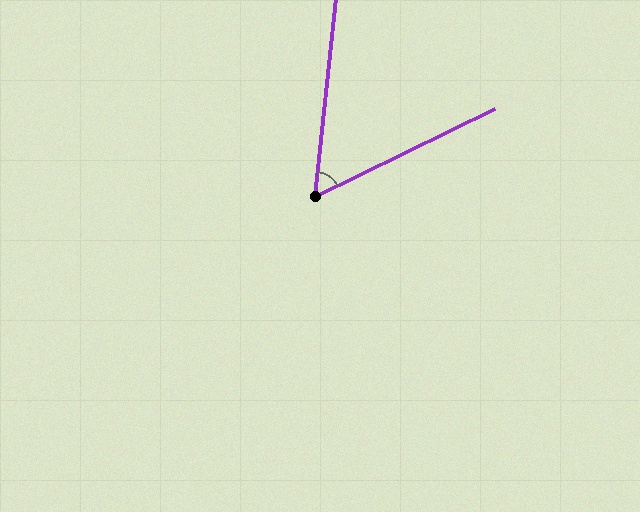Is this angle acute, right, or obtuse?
It is acute.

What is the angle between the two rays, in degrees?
Approximately 58 degrees.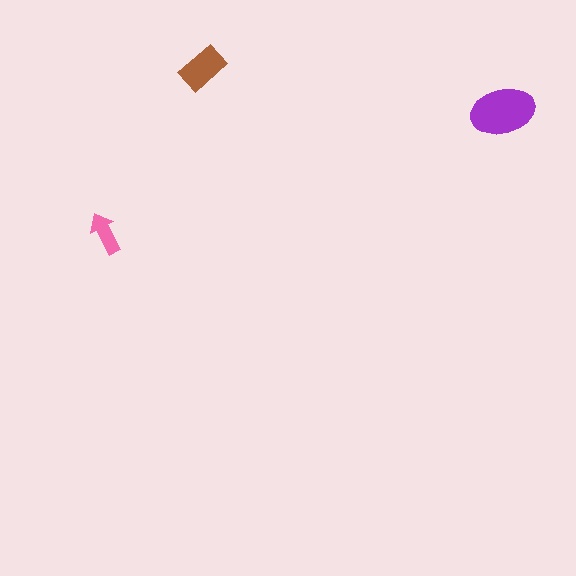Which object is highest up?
The brown rectangle is topmost.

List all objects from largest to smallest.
The purple ellipse, the brown rectangle, the pink arrow.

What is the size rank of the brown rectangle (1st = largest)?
2nd.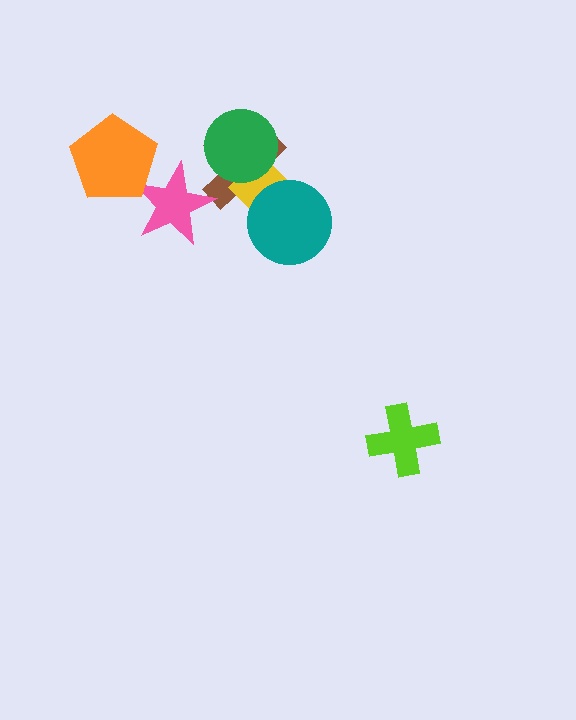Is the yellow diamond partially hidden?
Yes, it is partially covered by another shape.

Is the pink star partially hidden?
Yes, it is partially covered by another shape.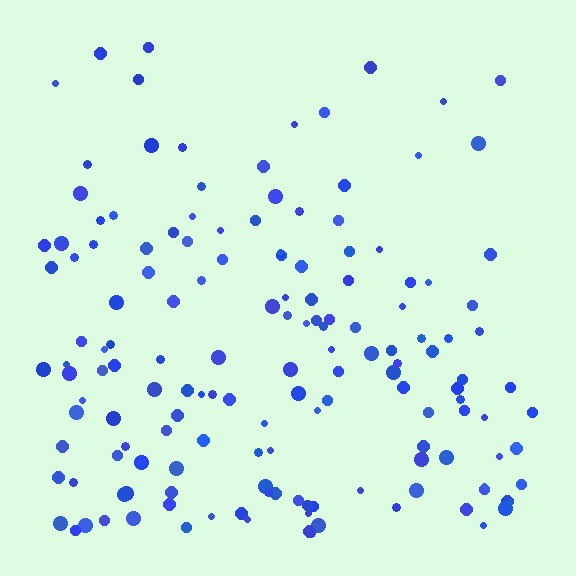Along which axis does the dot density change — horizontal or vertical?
Vertical.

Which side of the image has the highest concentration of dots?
The bottom.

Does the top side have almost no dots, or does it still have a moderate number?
Still a moderate number, just noticeably fewer than the bottom.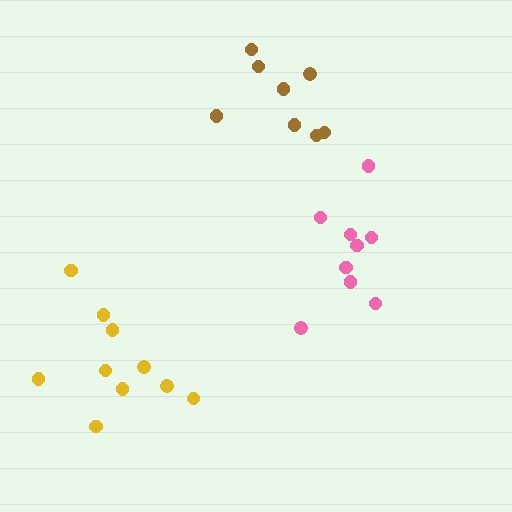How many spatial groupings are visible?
There are 3 spatial groupings.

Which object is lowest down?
The yellow cluster is bottommost.